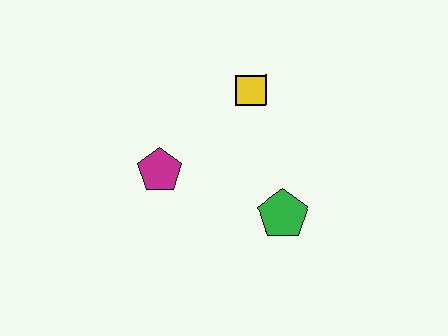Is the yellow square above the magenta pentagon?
Yes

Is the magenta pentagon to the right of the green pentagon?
No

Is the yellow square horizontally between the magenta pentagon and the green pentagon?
Yes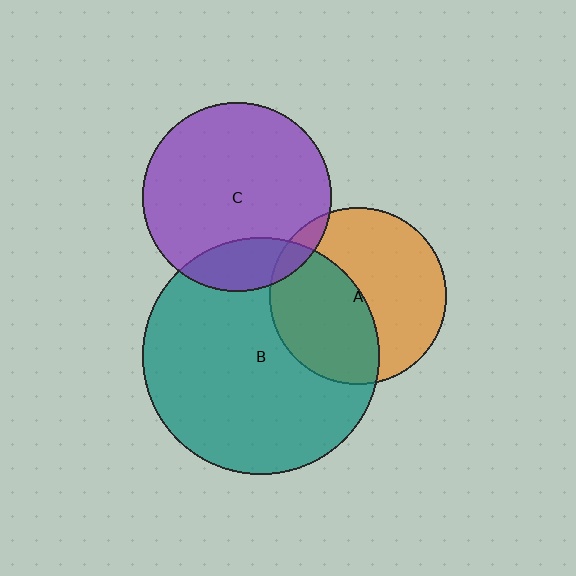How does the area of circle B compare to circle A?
Approximately 1.8 times.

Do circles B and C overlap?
Yes.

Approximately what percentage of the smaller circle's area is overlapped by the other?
Approximately 20%.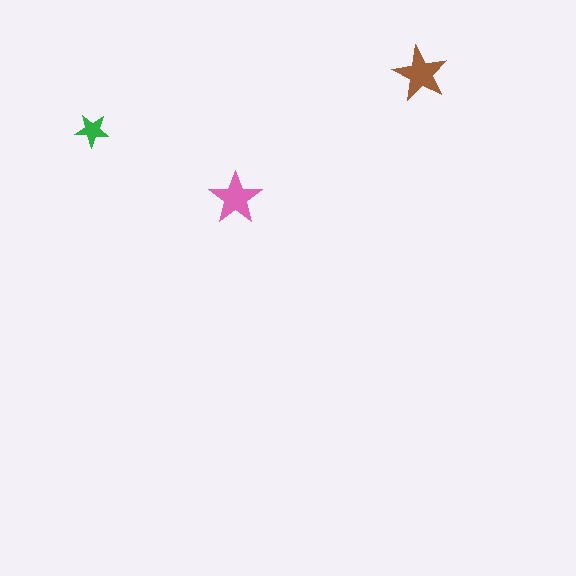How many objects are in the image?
There are 3 objects in the image.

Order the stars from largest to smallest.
the brown one, the pink one, the green one.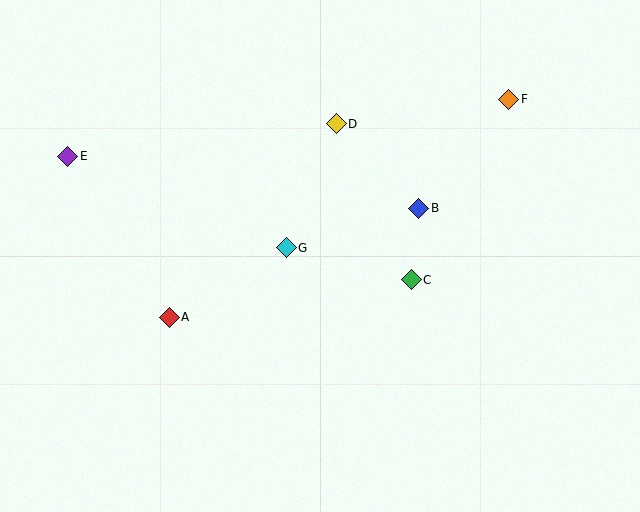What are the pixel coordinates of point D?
Point D is at (336, 124).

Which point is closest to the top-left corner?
Point E is closest to the top-left corner.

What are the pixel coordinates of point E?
Point E is at (68, 156).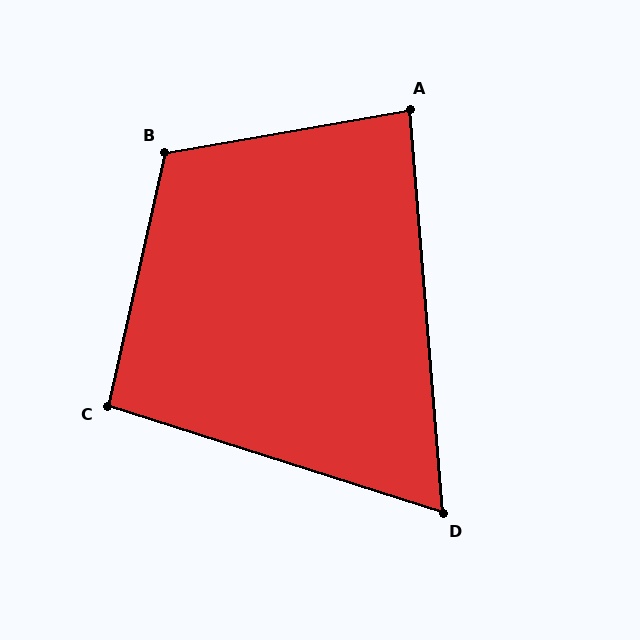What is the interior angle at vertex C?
Approximately 95 degrees (obtuse).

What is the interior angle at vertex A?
Approximately 85 degrees (acute).